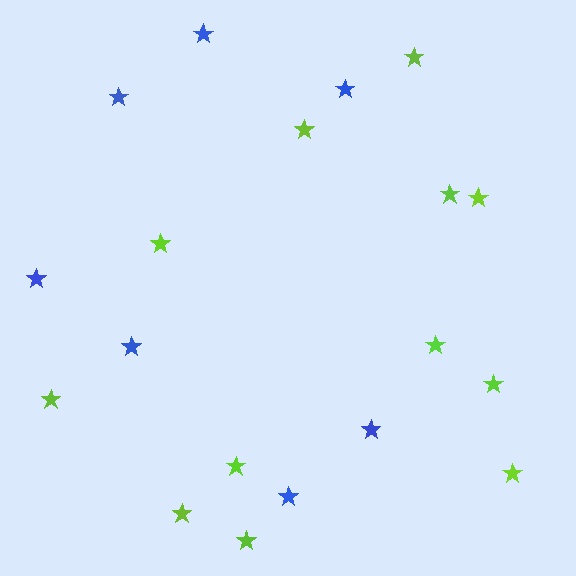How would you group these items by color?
There are 2 groups: one group of blue stars (7) and one group of lime stars (12).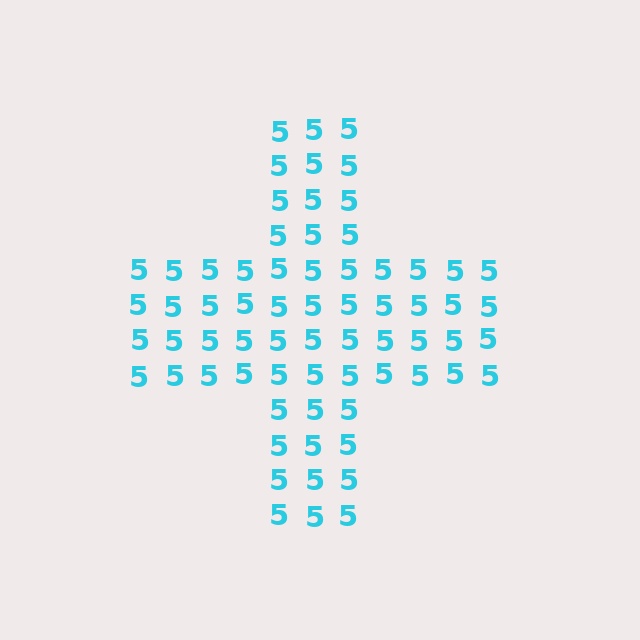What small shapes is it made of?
It is made of small digit 5's.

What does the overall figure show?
The overall figure shows a cross.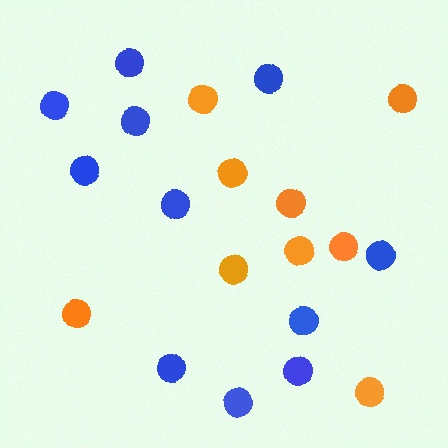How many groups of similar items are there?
There are 2 groups: one group of blue circles (11) and one group of orange circles (9).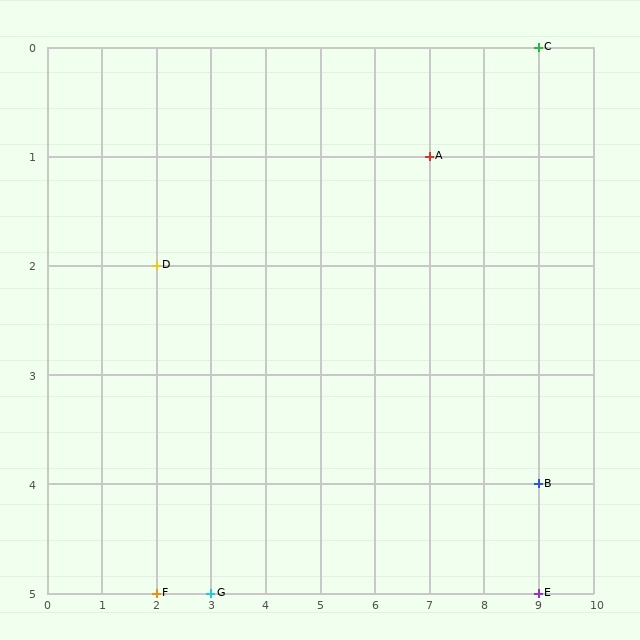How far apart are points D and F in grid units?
Points D and F are 3 rows apart.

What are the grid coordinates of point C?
Point C is at grid coordinates (9, 0).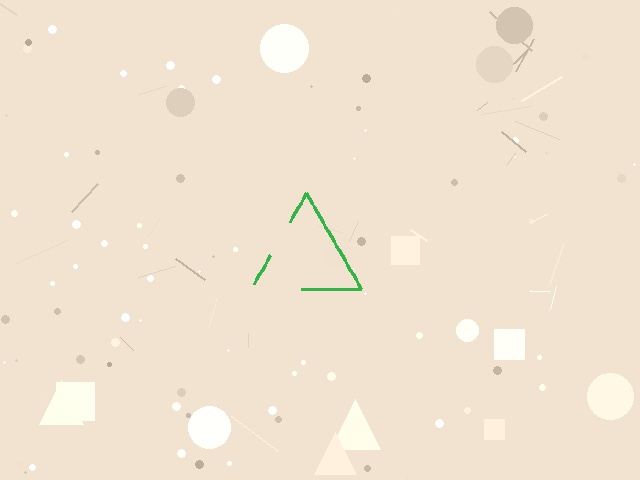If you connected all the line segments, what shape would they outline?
They would outline a triangle.